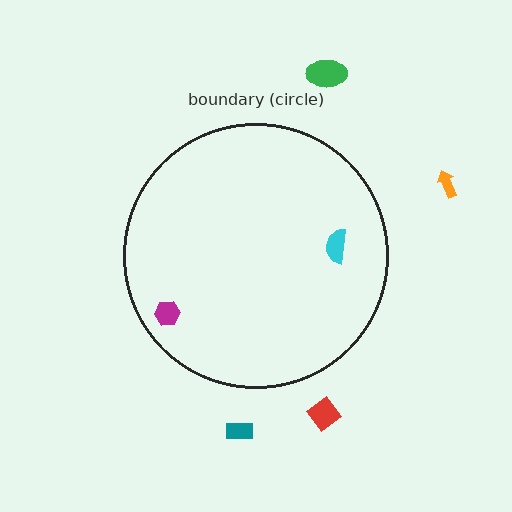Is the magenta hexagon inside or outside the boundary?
Inside.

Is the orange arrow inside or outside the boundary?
Outside.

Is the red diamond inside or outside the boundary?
Outside.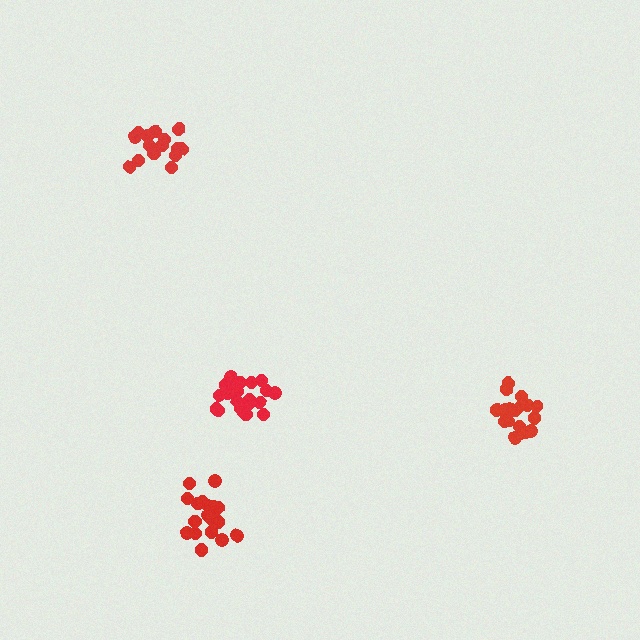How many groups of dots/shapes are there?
There are 4 groups.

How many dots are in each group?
Group 1: 19 dots, Group 2: 15 dots, Group 3: 20 dots, Group 4: 19 dots (73 total).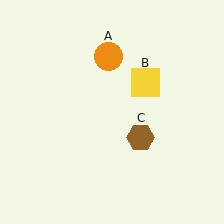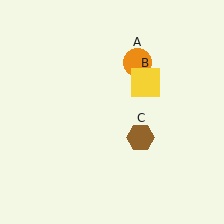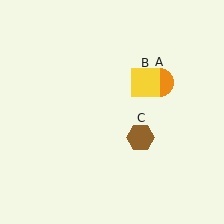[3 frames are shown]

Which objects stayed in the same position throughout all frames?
Yellow square (object B) and brown hexagon (object C) remained stationary.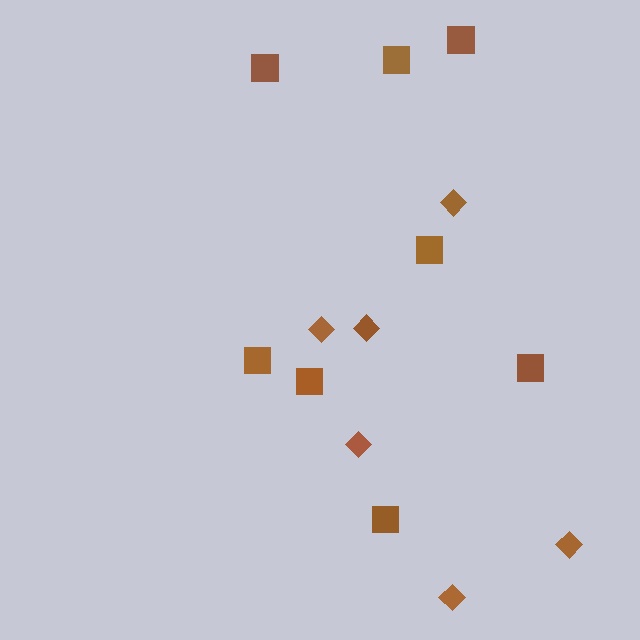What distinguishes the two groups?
There are 2 groups: one group of diamonds (6) and one group of squares (8).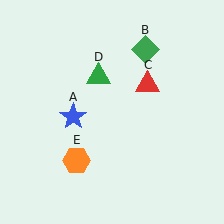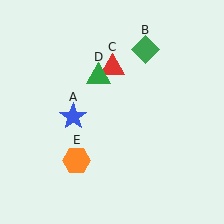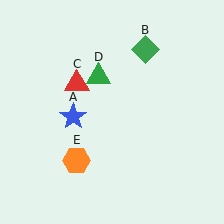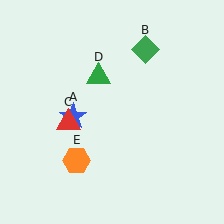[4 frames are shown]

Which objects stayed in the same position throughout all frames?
Blue star (object A) and green diamond (object B) and green triangle (object D) and orange hexagon (object E) remained stationary.